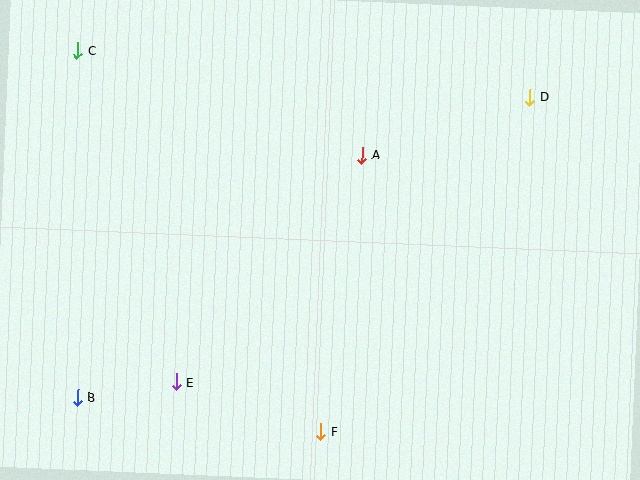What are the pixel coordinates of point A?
Point A is at (362, 155).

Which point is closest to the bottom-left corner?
Point B is closest to the bottom-left corner.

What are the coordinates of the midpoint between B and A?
The midpoint between B and A is at (220, 276).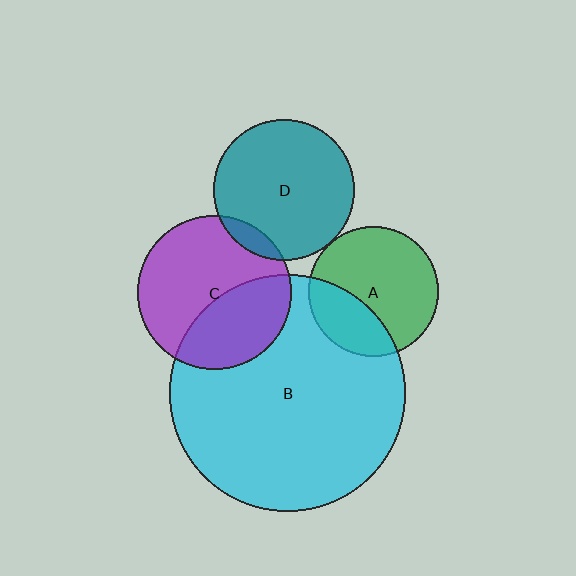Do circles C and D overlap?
Yes.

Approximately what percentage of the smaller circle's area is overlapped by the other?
Approximately 10%.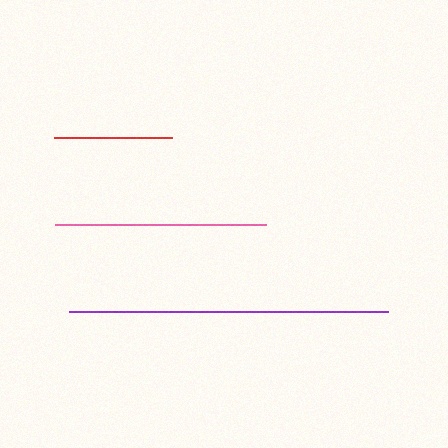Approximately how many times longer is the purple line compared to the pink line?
The purple line is approximately 1.5 times the length of the pink line.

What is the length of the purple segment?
The purple segment is approximately 319 pixels long.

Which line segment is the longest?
The purple line is the longest at approximately 319 pixels.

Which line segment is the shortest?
The red line is the shortest at approximately 118 pixels.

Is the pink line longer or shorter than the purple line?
The purple line is longer than the pink line.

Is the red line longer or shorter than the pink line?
The pink line is longer than the red line.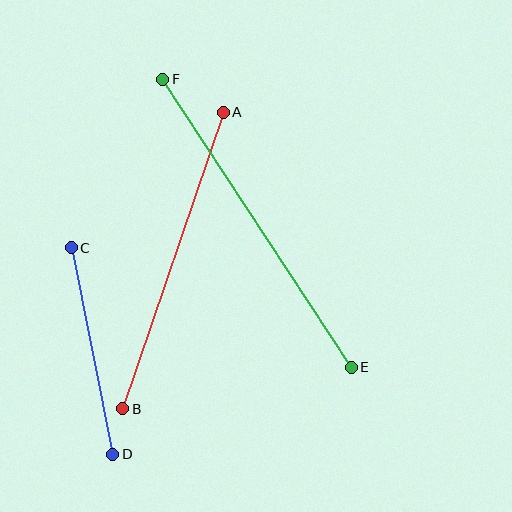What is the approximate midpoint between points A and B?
The midpoint is at approximately (173, 261) pixels.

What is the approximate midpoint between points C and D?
The midpoint is at approximately (92, 351) pixels.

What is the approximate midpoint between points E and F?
The midpoint is at approximately (257, 223) pixels.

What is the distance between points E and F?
The distance is approximately 344 pixels.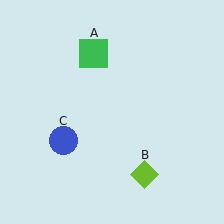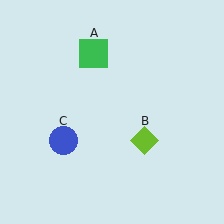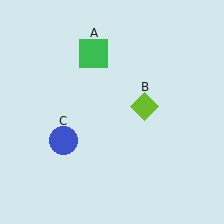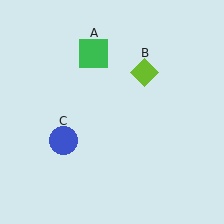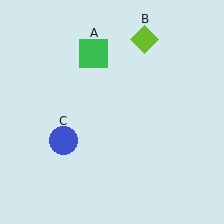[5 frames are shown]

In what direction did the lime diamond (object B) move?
The lime diamond (object B) moved up.